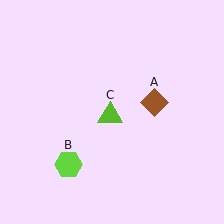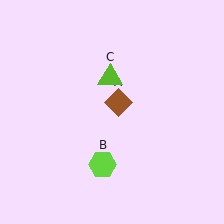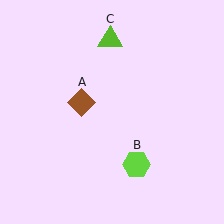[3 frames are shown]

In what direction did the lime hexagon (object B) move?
The lime hexagon (object B) moved right.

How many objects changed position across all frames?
3 objects changed position: brown diamond (object A), lime hexagon (object B), lime triangle (object C).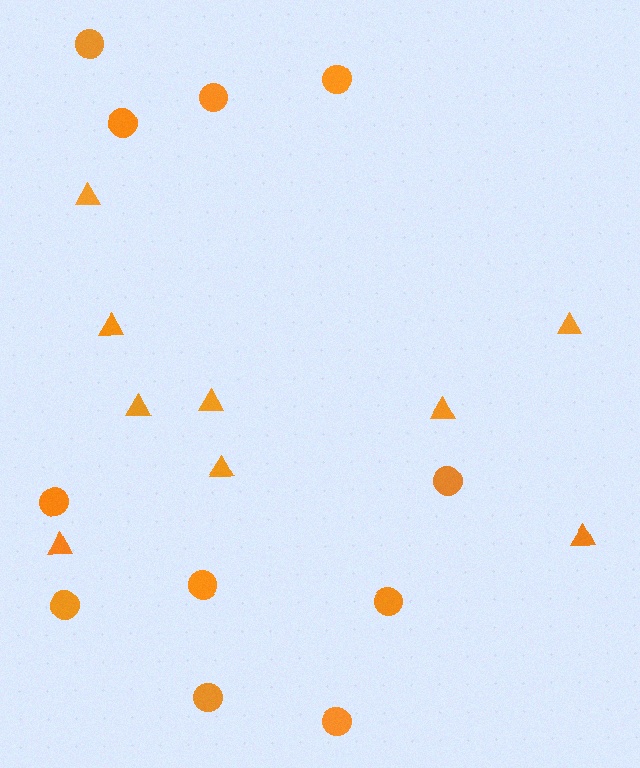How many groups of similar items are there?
There are 2 groups: one group of triangles (9) and one group of circles (11).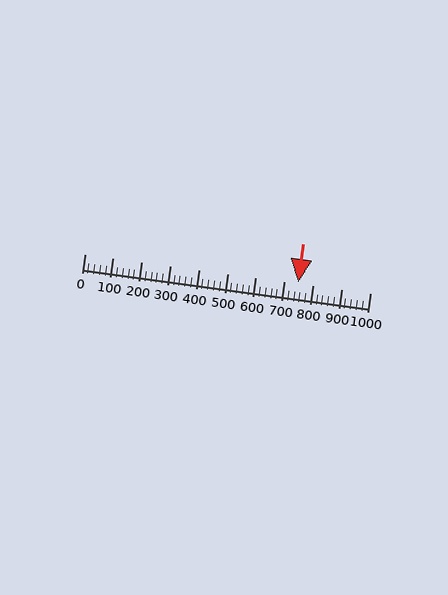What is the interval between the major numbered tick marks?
The major tick marks are spaced 100 units apart.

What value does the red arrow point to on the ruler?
The red arrow points to approximately 747.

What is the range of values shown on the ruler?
The ruler shows values from 0 to 1000.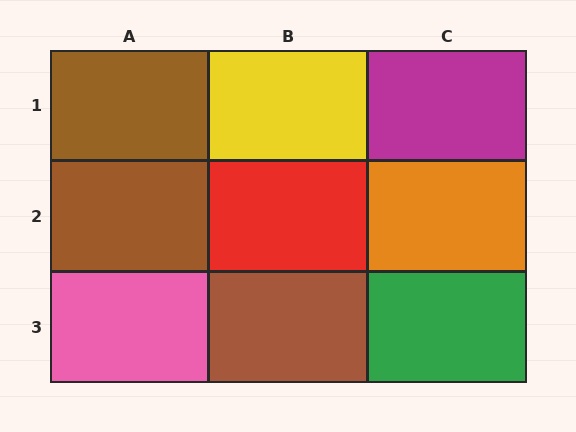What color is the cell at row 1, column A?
Brown.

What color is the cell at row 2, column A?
Brown.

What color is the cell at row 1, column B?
Yellow.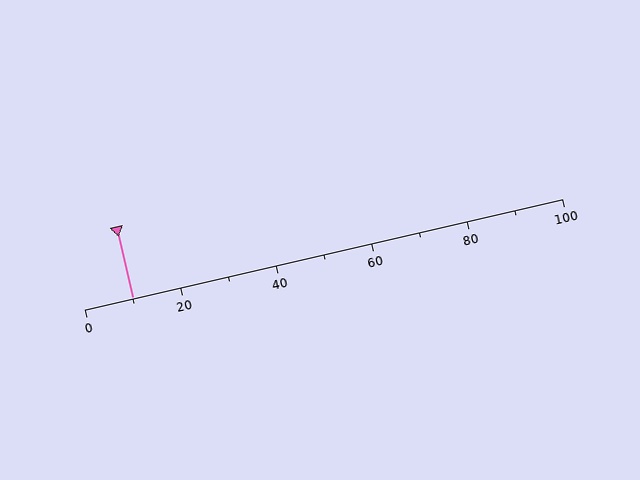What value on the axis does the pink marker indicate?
The marker indicates approximately 10.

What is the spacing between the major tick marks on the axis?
The major ticks are spaced 20 apart.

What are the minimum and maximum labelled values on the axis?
The axis runs from 0 to 100.